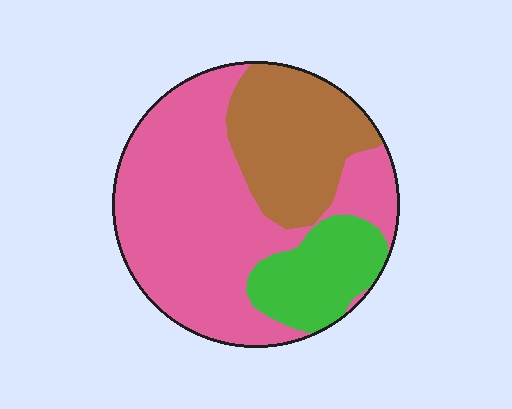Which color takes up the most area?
Pink, at roughly 55%.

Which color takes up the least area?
Green, at roughly 15%.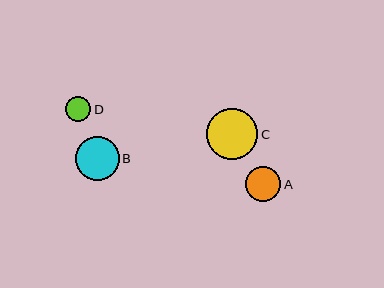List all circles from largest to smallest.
From largest to smallest: C, B, A, D.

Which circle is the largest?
Circle C is the largest with a size of approximately 51 pixels.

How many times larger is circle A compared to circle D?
Circle A is approximately 1.4 times the size of circle D.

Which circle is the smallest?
Circle D is the smallest with a size of approximately 25 pixels.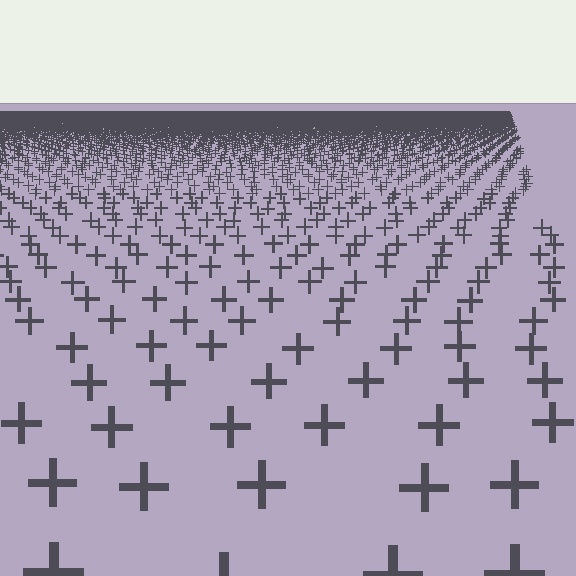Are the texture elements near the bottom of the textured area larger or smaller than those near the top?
Larger. Near the bottom, elements are closer to the viewer and appear at a bigger on-screen size.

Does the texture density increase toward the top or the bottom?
Density increases toward the top.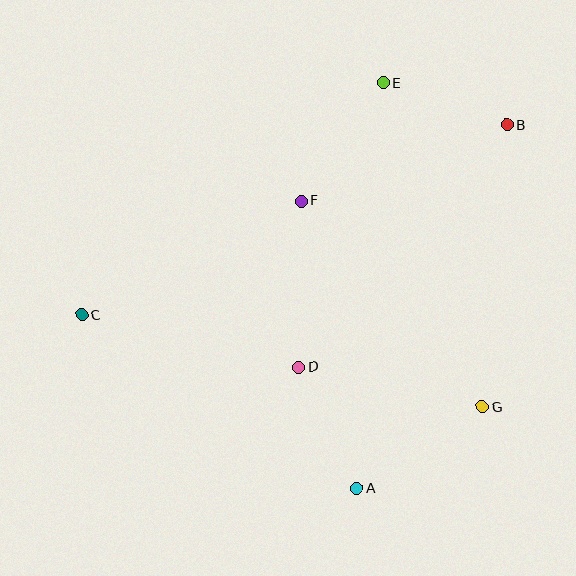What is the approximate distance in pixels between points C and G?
The distance between C and G is approximately 411 pixels.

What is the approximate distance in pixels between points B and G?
The distance between B and G is approximately 283 pixels.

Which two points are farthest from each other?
Points B and C are farthest from each other.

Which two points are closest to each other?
Points B and E are closest to each other.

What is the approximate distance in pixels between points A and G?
The distance between A and G is approximately 150 pixels.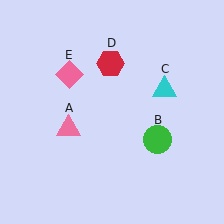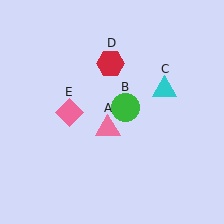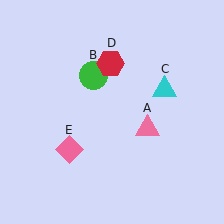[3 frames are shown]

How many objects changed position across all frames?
3 objects changed position: pink triangle (object A), green circle (object B), pink diamond (object E).